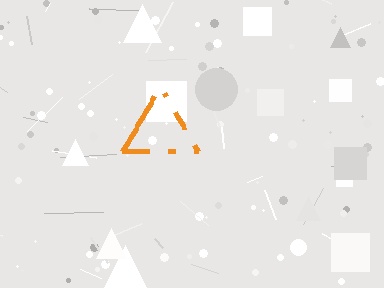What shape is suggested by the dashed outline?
The dashed outline suggests a triangle.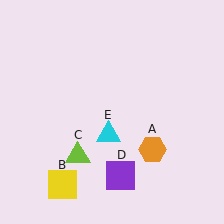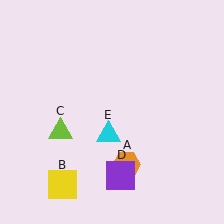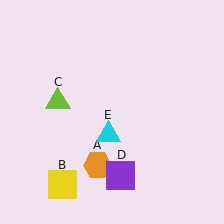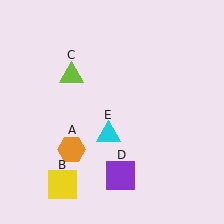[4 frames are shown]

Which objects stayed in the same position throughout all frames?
Yellow square (object B) and purple square (object D) and cyan triangle (object E) remained stationary.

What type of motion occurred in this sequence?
The orange hexagon (object A), lime triangle (object C) rotated clockwise around the center of the scene.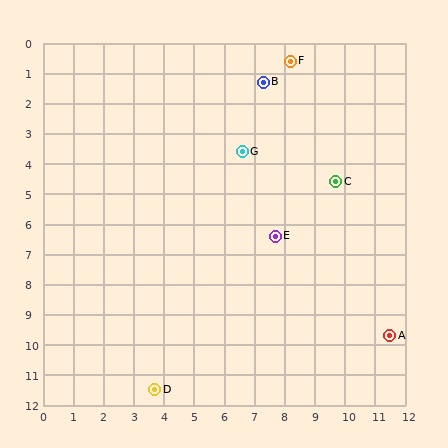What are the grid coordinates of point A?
Point A is at approximately (11.5, 9.7).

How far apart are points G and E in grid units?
Points G and E are about 3.0 grid units apart.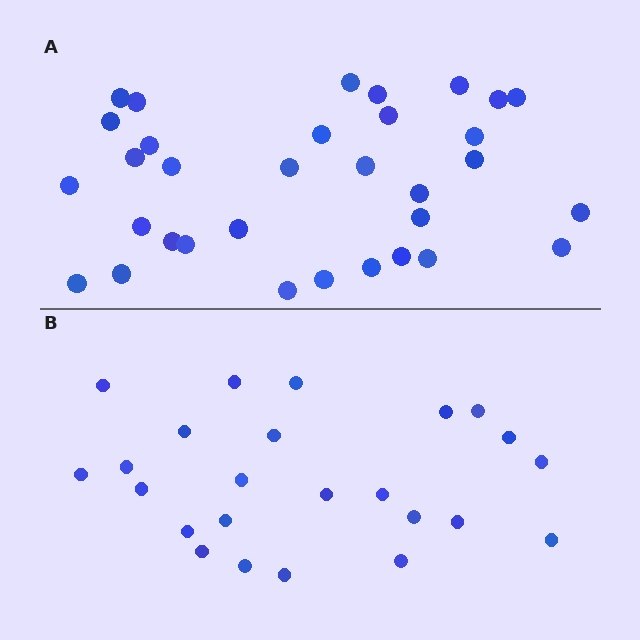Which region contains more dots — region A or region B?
Region A (the top region) has more dots.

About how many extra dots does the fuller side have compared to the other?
Region A has roughly 8 or so more dots than region B.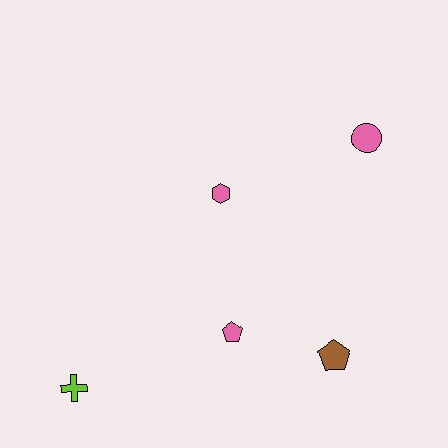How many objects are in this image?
There are 5 objects.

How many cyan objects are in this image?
There are no cyan objects.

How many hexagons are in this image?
There is 1 hexagon.